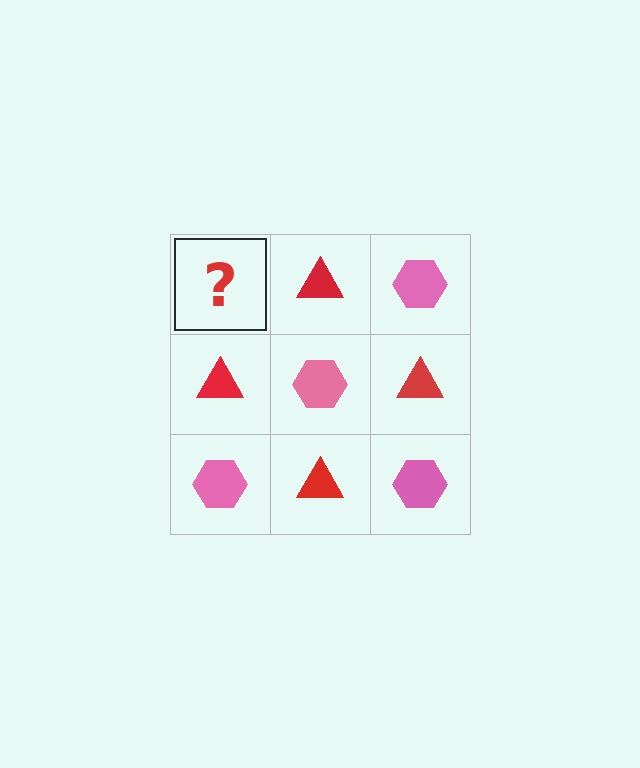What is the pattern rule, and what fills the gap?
The rule is that it alternates pink hexagon and red triangle in a checkerboard pattern. The gap should be filled with a pink hexagon.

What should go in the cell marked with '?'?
The missing cell should contain a pink hexagon.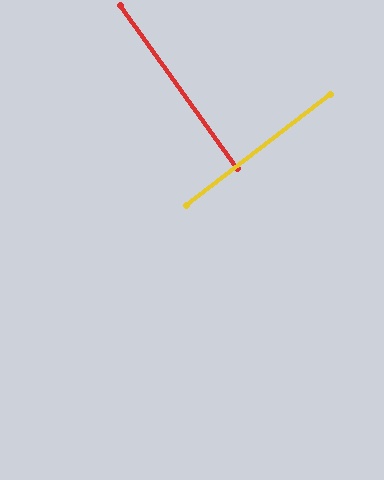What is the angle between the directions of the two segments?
Approximately 88 degrees.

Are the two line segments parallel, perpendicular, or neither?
Perpendicular — they meet at approximately 88°.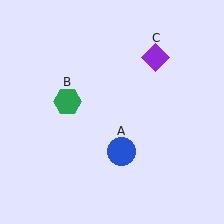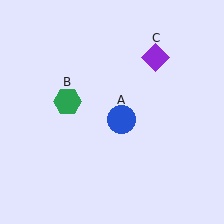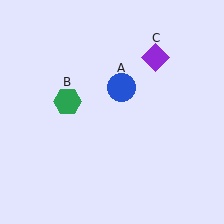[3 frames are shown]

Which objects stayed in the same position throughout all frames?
Green hexagon (object B) and purple diamond (object C) remained stationary.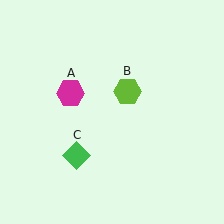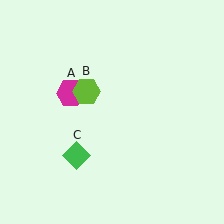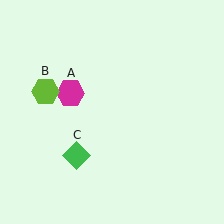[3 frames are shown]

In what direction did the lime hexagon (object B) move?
The lime hexagon (object B) moved left.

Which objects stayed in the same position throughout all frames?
Magenta hexagon (object A) and green diamond (object C) remained stationary.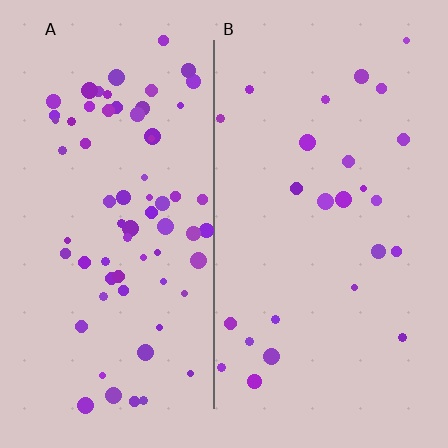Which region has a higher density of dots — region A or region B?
A (the left).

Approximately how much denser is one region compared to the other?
Approximately 2.7× — region A over region B.